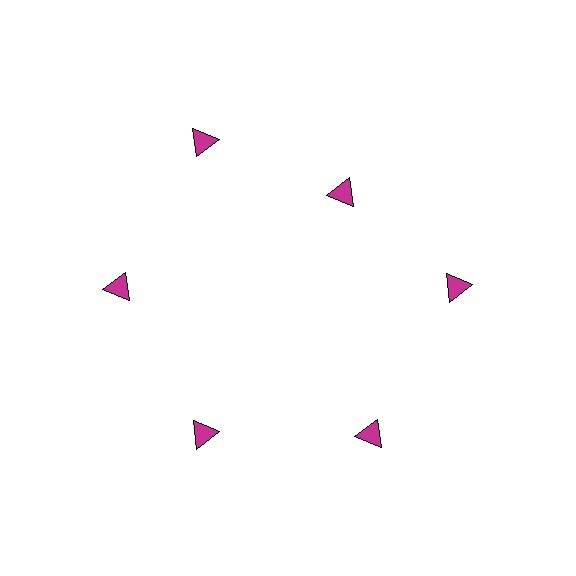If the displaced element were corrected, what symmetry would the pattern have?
It would have 6-fold rotational symmetry — the pattern would map onto itself every 60 degrees.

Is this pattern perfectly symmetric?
No. The 6 magenta triangles are arranged in a ring, but one element near the 1 o'clock position is pulled inward toward the center, breaking the 6-fold rotational symmetry.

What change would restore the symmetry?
The symmetry would be restored by moving it outward, back onto the ring so that all 6 triangles sit at equal angles and equal distance from the center.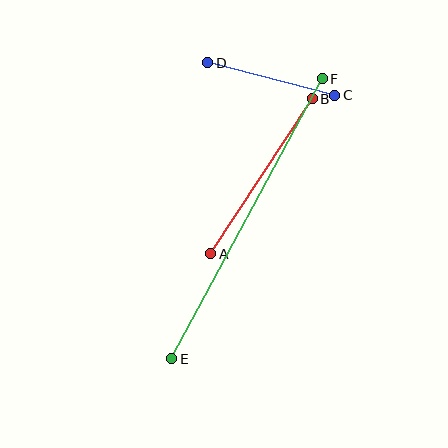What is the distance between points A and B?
The distance is approximately 185 pixels.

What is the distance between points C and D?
The distance is approximately 131 pixels.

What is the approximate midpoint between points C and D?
The midpoint is at approximately (271, 79) pixels.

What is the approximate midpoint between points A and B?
The midpoint is at approximately (261, 176) pixels.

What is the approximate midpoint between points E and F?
The midpoint is at approximately (247, 219) pixels.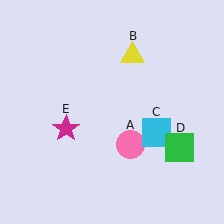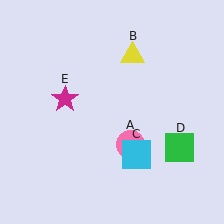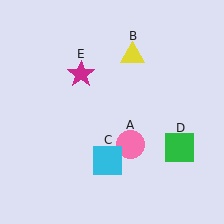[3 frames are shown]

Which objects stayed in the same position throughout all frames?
Pink circle (object A) and yellow triangle (object B) and green square (object D) remained stationary.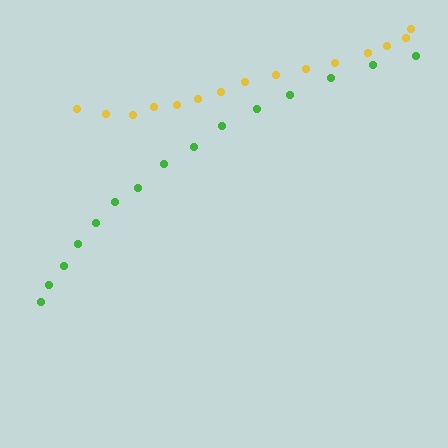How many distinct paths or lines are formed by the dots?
There are 2 distinct paths.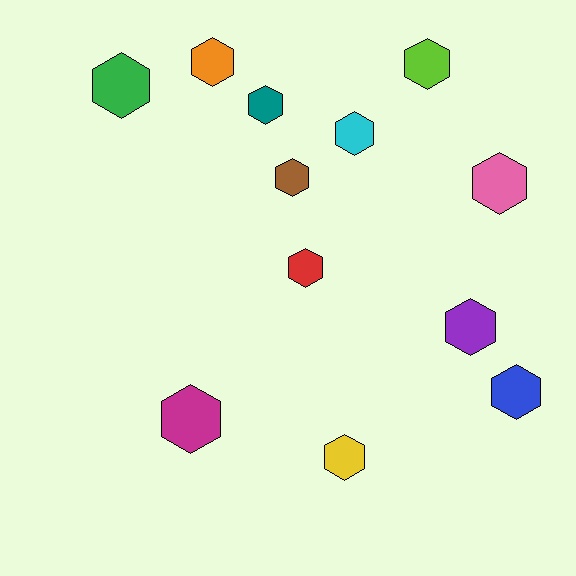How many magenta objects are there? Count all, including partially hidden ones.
There is 1 magenta object.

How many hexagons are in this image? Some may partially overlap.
There are 12 hexagons.